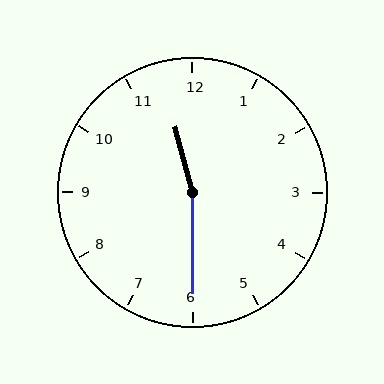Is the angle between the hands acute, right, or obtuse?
It is obtuse.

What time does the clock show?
11:30.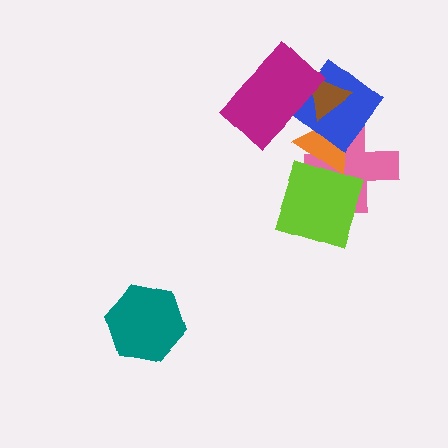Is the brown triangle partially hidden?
Yes, it is partially covered by another shape.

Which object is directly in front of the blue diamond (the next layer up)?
The brown triangle is directly in front of the blue diamond.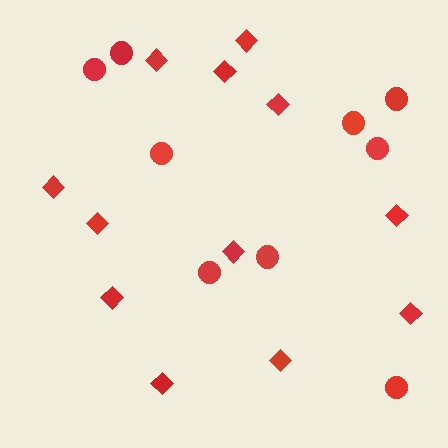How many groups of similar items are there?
There are 2 groups: one group of circles (9) and one group of diamonds (12).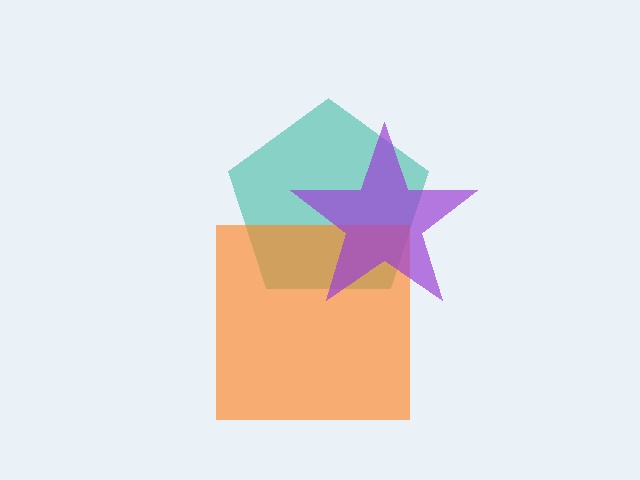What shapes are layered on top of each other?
The layered shapes are: a teal pentagon, an orange square, a purple star.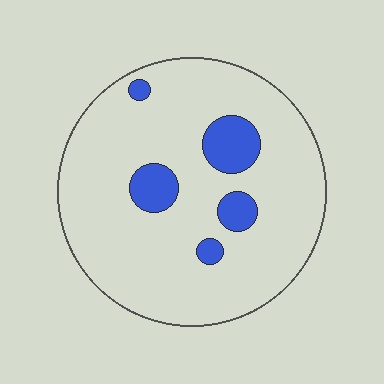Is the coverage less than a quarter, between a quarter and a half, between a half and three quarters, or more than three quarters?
Less than a quarter.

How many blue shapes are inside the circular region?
5.